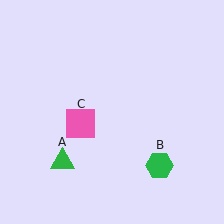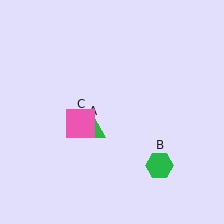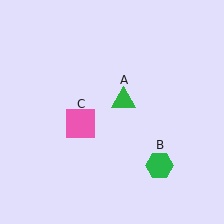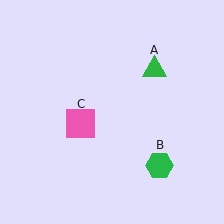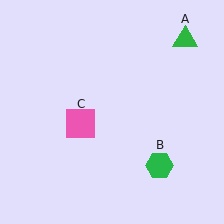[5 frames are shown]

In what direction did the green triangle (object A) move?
The green triangle (object A) moved up and to the right.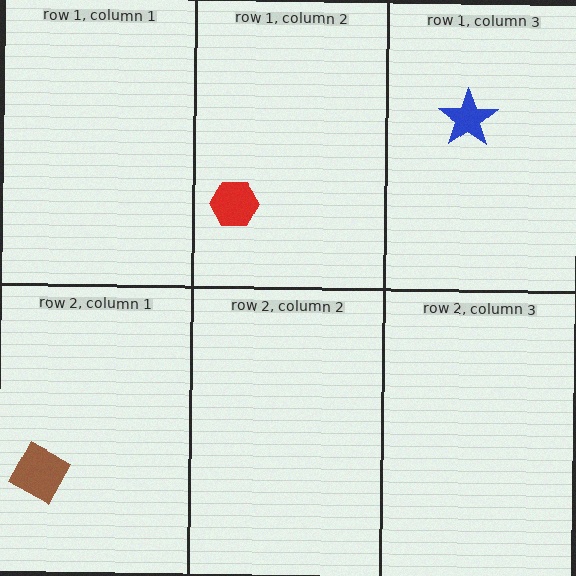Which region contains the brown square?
The row 2, column 1 region.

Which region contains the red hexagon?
The row 1, column 2 region.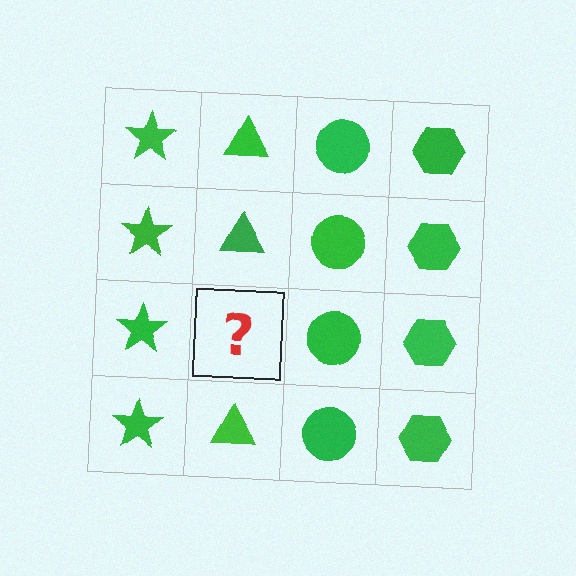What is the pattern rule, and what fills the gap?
The rule is that each column has a consistent shape. The gap should be filled with a green triangle.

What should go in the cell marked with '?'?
The missing cell should contain a green triangle.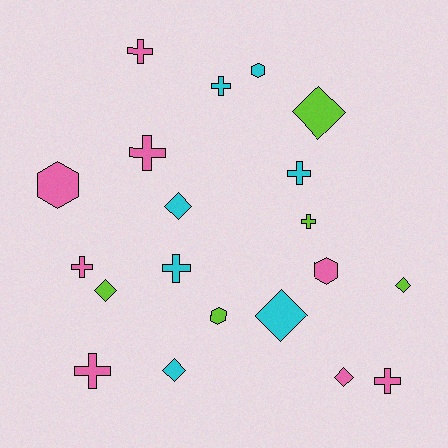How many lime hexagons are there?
There is 1 lime hexagon.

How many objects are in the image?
There are 20 objects.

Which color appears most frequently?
Pink, with 8 objects.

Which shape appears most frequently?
Cross, with 9 objects.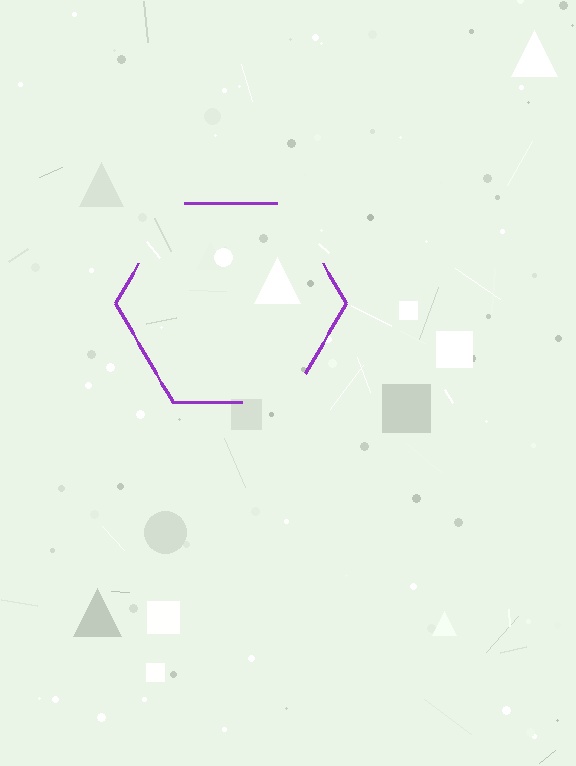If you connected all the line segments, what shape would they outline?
They would outline a hexagon.